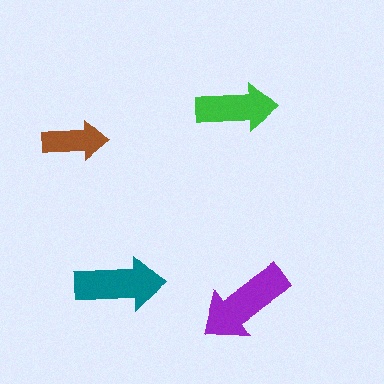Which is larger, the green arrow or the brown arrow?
The green one.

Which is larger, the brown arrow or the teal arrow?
The teal one.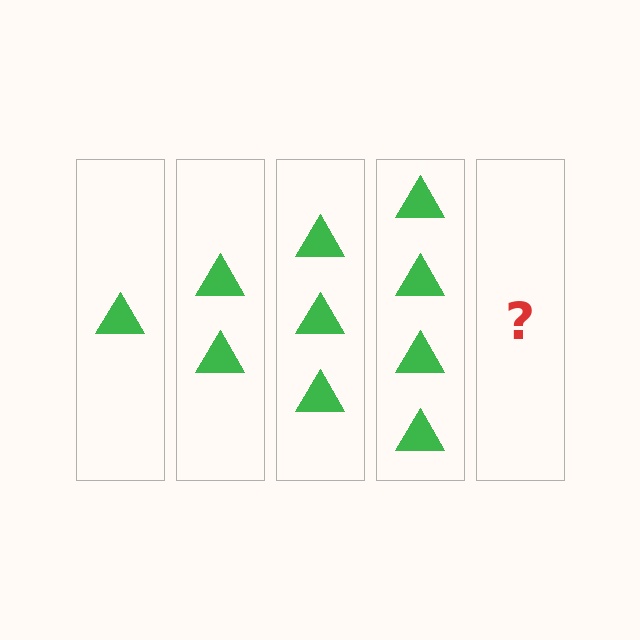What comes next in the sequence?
The next element should be 5 triangles.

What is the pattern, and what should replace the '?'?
The pattern is that each step adds one more triangle. The '?' should be 5 triangles.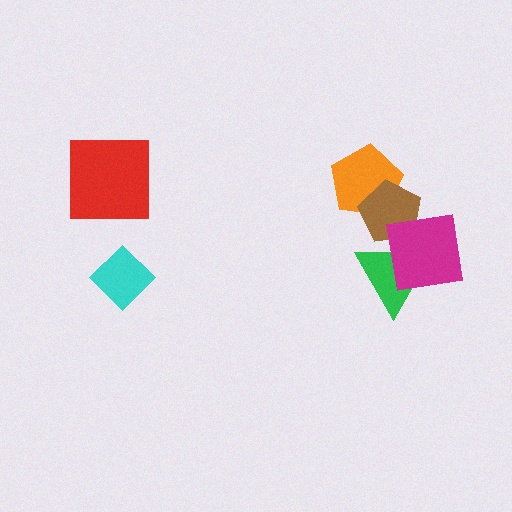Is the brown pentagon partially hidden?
Yes, it is partially covered by another shape.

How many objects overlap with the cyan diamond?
0 objects overlap with the cyan diamond.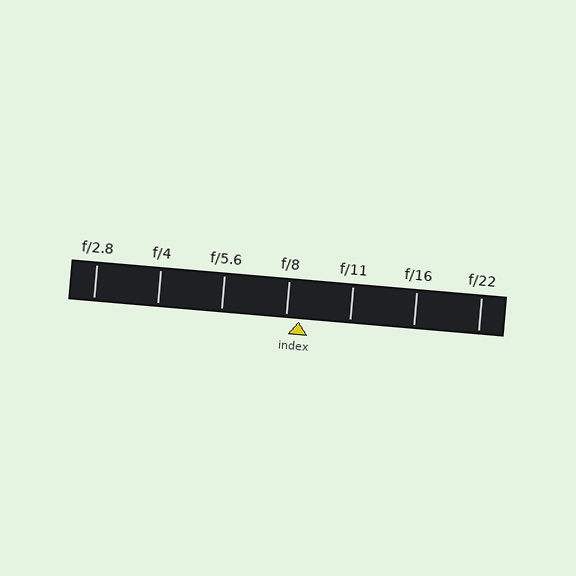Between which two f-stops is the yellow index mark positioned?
The index mark is between f/8 and f/11.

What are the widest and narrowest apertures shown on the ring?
The widest aperture shown is f/2.8 and the narrowest is f/22.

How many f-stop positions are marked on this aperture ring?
There are 7 f-stop positions marked.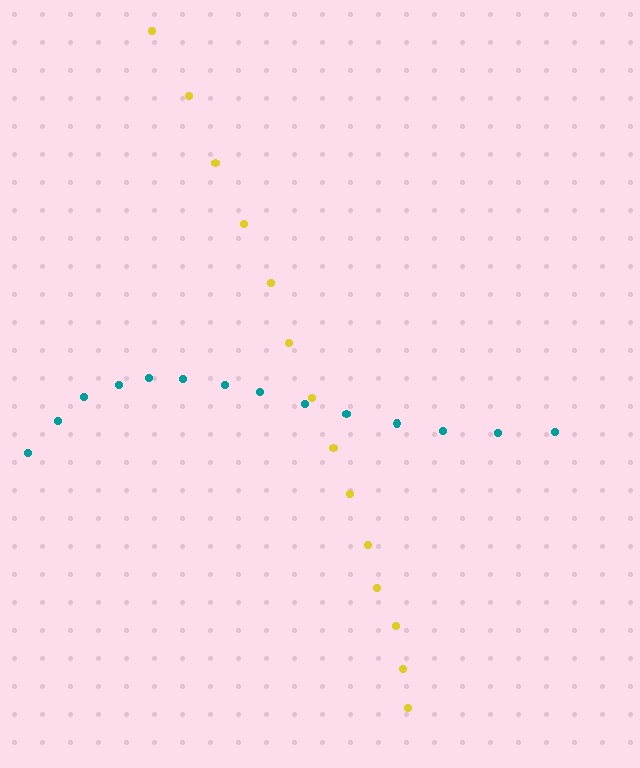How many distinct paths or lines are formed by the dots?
There are 2 distinct paths.